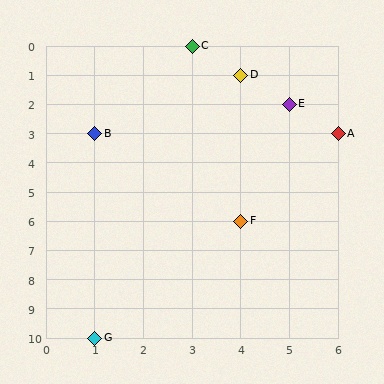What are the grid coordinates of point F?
Point F is at grid coordinates (4, 6).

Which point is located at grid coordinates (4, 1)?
Point D is at (4, 1).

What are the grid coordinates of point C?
Point C is at grid coordinates (3, 0).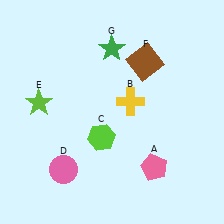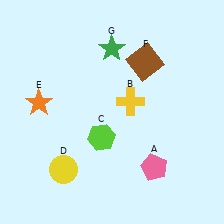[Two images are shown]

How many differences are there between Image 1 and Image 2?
There are 2 differences between the two images.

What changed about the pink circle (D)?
In Image 1, D is pink. In Image 2, it changed to yellow.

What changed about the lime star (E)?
In Image 1, E is lime. In Image 2, it changed to orange.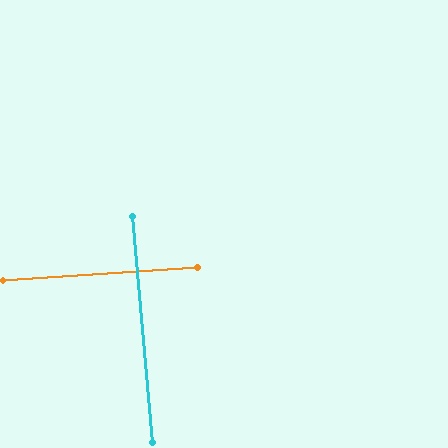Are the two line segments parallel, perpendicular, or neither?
Perpendicular — they meet at approximately 89°.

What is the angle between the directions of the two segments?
Approximately 89 degrees.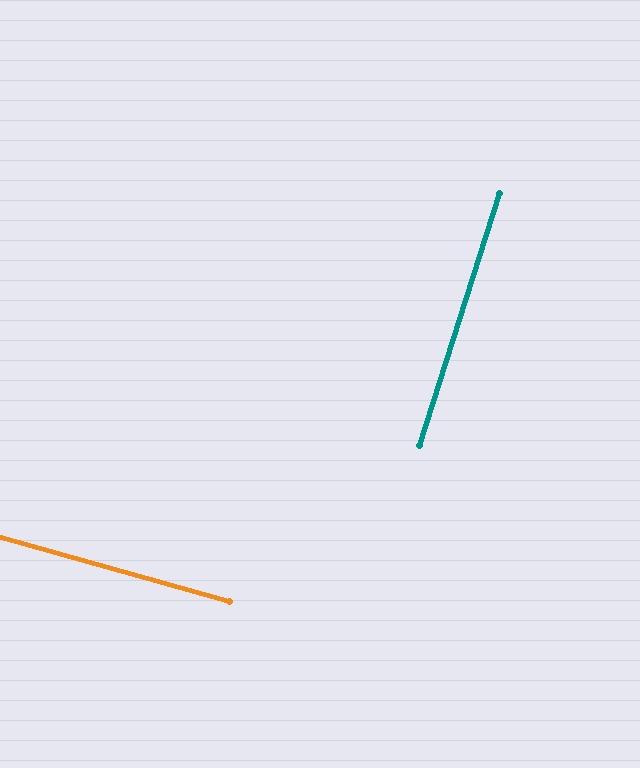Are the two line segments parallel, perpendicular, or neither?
Perpendicular — they meet at approximately 88°.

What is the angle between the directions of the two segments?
Approximately 88 degrees.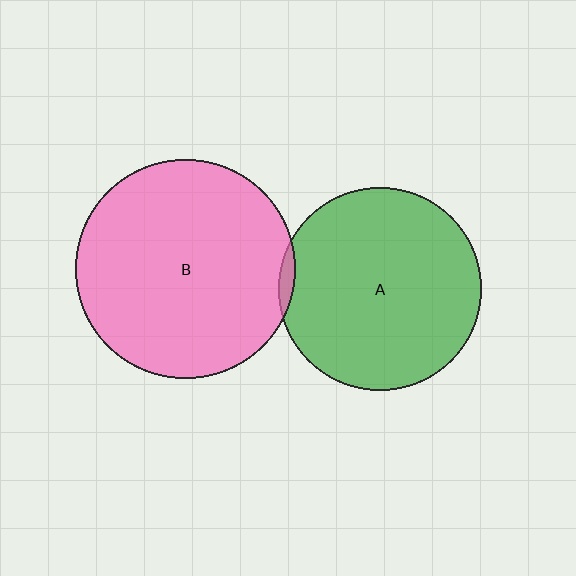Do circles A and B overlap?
Yes.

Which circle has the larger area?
Circle B (pink).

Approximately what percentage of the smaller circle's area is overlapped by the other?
Approximately 5%.